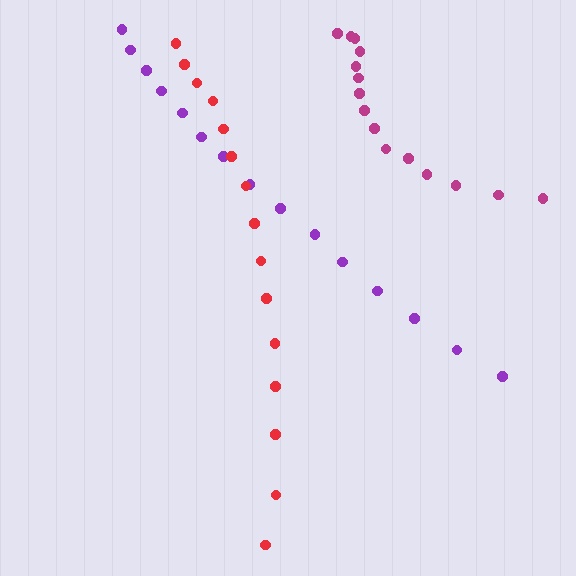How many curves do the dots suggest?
There are 3 distinct paths.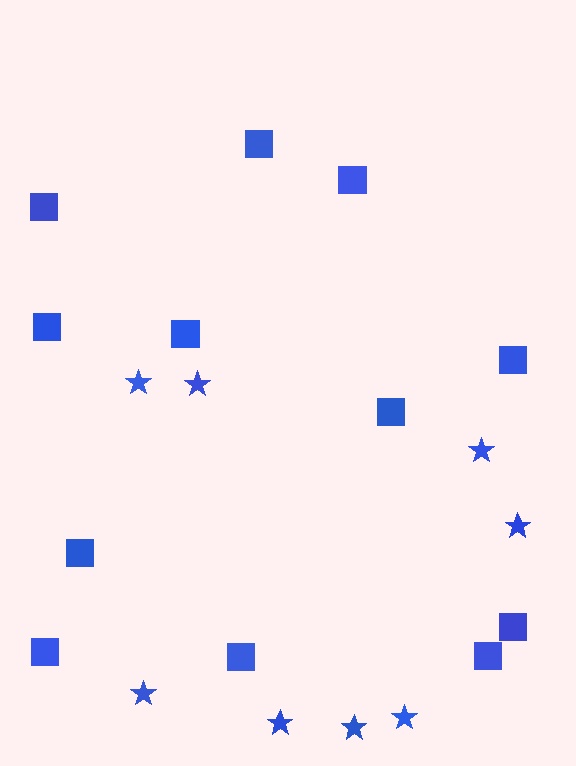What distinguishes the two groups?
There are 2 groups: one group of stars (8) and one group of squares (12).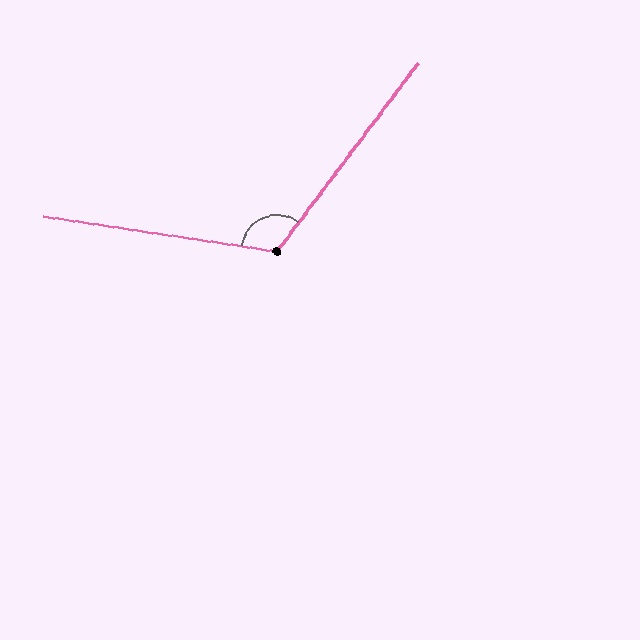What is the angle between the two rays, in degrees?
Approximately 118 degrees.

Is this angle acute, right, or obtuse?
It is obtuse.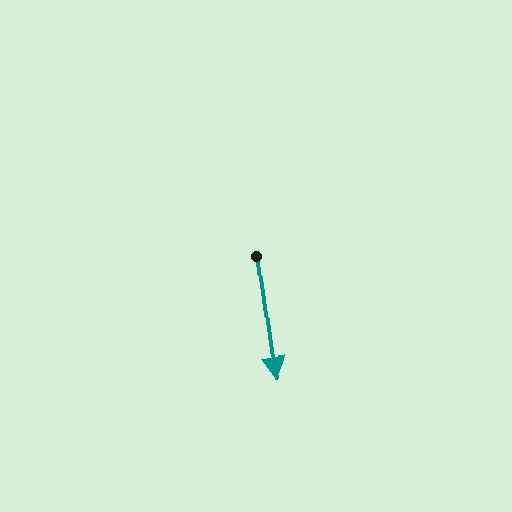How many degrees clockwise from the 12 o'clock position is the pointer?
Approximately 172 degrees.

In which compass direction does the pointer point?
South.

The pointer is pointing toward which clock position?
Roughly 6 o'clock.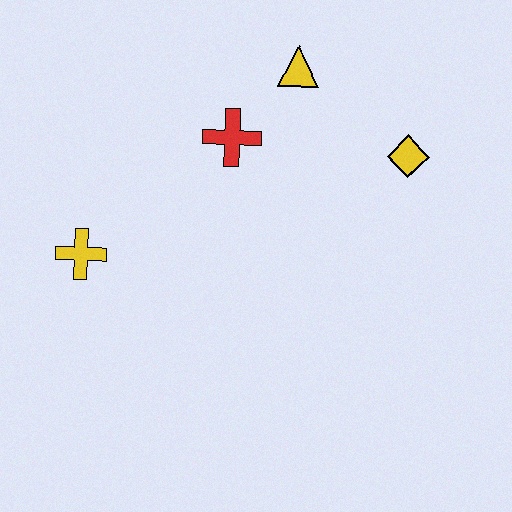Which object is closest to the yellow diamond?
The yellow triangle is closest to the yellow diamond.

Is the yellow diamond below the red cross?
Yes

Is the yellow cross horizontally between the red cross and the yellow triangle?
No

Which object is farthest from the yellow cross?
The yellow diamond is farthest from the yellow cross.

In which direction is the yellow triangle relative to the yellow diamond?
The yellow triangle is to the left of the yellow diamond.